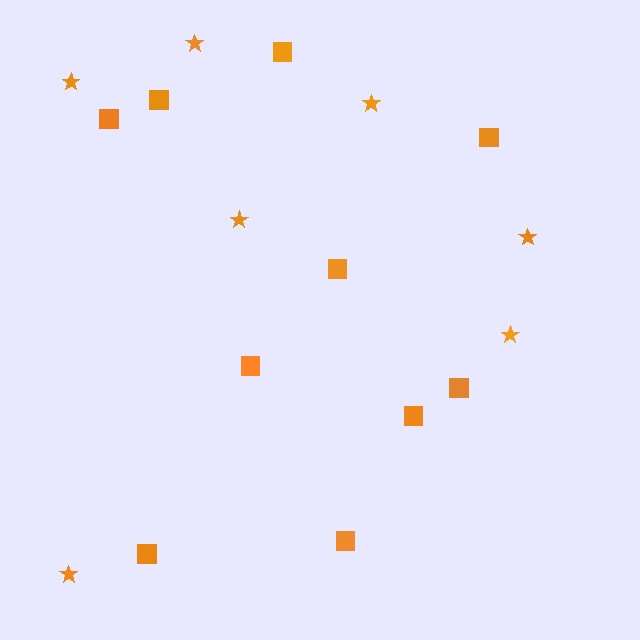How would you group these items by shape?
There are 2 groups: one group of stars (7) and one group of squares (10).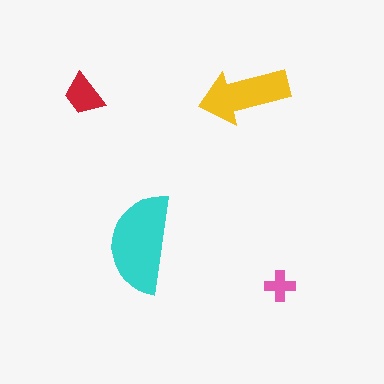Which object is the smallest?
The pink cross.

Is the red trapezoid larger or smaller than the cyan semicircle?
Smaller.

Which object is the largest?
The cyan semicircle.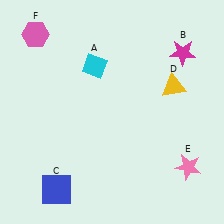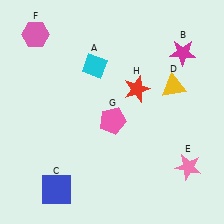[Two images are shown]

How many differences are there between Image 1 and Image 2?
There are 2 differences between the two images.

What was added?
A pink pentagon (G), a red star (H) were added in Image 2.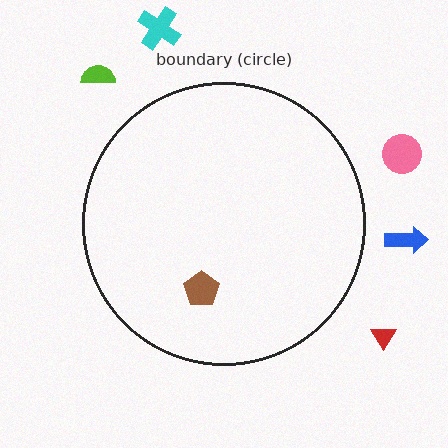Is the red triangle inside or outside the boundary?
Outside.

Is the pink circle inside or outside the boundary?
Outside.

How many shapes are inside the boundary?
1 inside, 5 outside.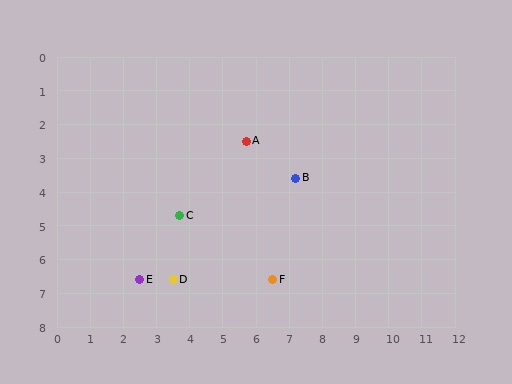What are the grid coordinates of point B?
Point B is at approximately (7.2, 3.6).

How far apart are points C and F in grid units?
Points C and F are about 3.4 grid units apart.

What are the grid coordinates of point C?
Point C is at approximately (3.7, 4.7).